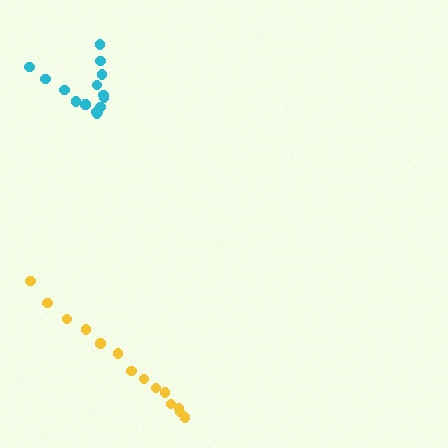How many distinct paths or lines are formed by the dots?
There are 2 distinct paths.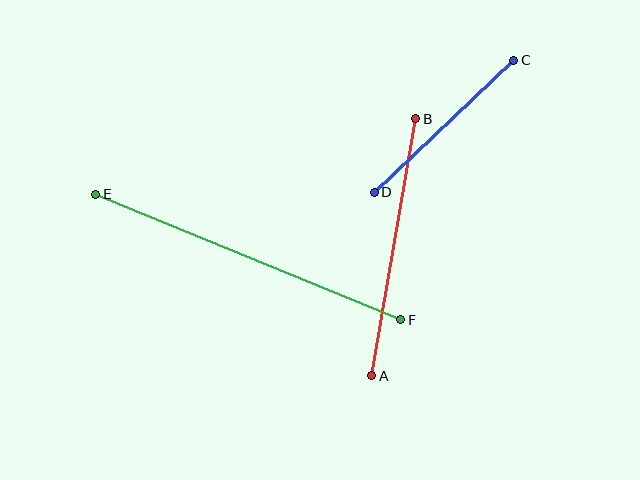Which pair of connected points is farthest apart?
Points E and F are farthest apart.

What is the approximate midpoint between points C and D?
The midpoint is at approximately (444, 126) pixels.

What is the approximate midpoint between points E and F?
The midpoint is at approximately (248, 257) pixels.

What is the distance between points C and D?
The distance is approximately 192 pixels.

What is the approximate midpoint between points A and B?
The midpoint is at approximately (394, 247) pixels.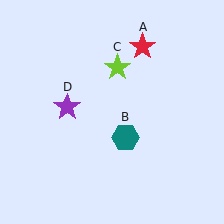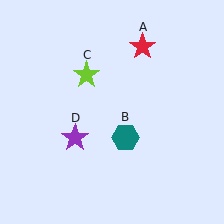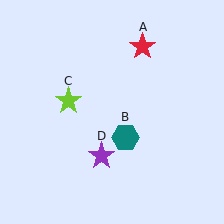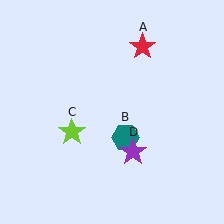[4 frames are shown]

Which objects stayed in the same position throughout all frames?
Red star (object A) and teal hexagon (object B) remained stationary.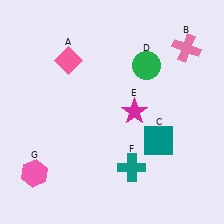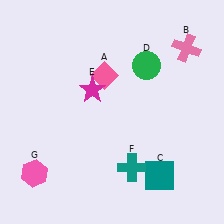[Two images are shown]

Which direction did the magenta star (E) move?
The magenta star (E) moved left.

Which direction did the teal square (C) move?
The teal square (C) moved down.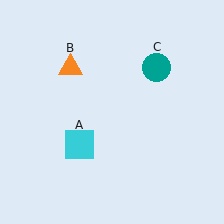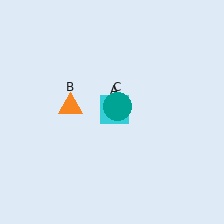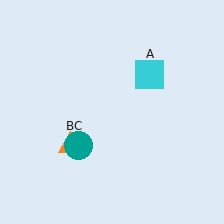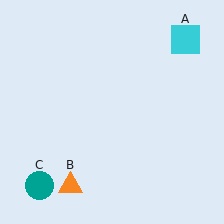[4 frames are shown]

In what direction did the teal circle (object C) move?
The teal circle (object C) moved down and to the left.